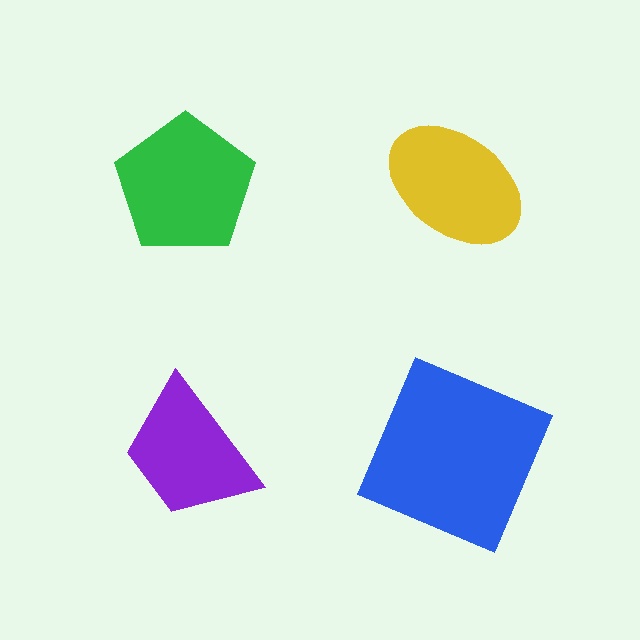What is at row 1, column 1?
A green pentagon.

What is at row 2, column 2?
A blue square.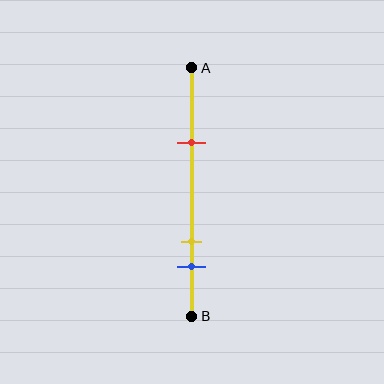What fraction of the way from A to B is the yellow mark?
The yellow mark is approximately 70% (0.7) of the way from A to B.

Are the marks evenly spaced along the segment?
No, the marks are not evenly spaced.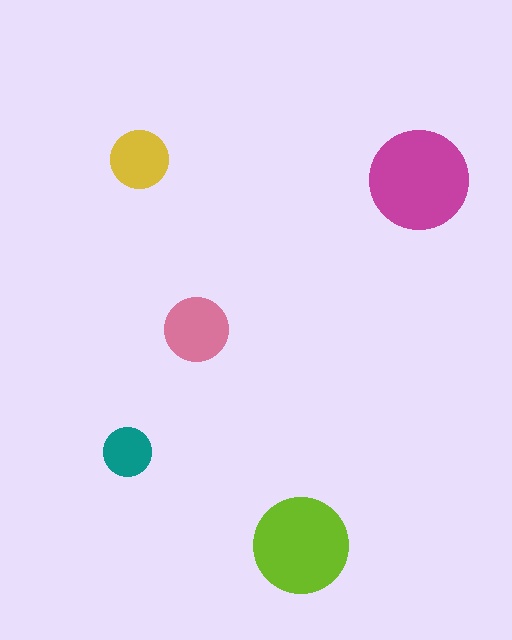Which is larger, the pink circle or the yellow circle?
The pink one.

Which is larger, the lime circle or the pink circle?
The lime one.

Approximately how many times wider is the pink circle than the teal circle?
About 1.5 times wider.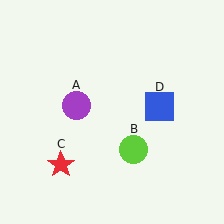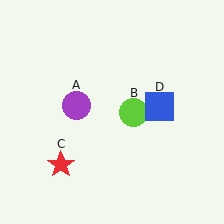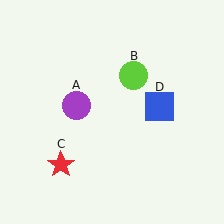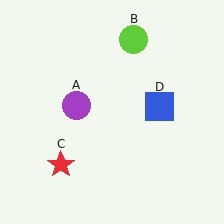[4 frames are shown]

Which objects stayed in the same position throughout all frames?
Purple circle (object A) and red star (object C) and blue square (object D) remained stationary.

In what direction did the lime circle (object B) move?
The lime circle (object B) moved up.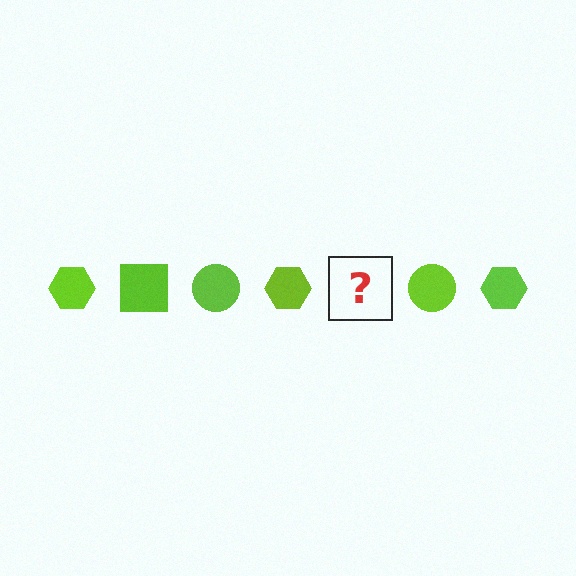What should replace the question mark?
The question mark should be replaced with a lime square.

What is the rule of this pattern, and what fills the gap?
The rule is that the pattern cycles through hexagon, square, circle shapes in lime. The gap should be filled with a lime square.